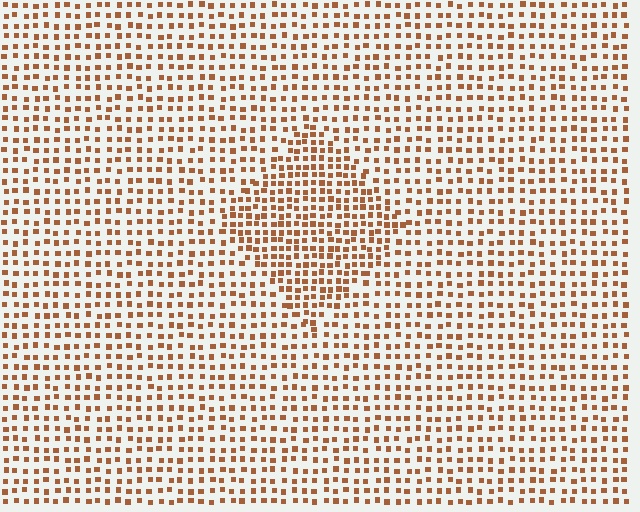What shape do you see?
I see a diamond.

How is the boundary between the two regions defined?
The boundary is defined by a change in element density (approximately 1.6x ratio). All elements are the same color, size, and shape.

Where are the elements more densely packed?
The elements are more densely packed inside the diamond boundary.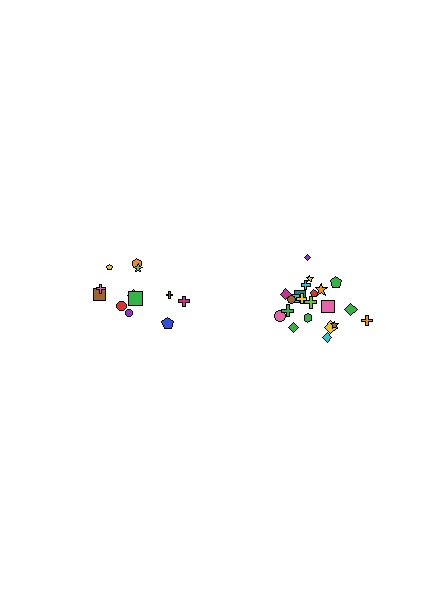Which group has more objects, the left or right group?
The right group.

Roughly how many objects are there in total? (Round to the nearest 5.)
Roughly 35 objects in total.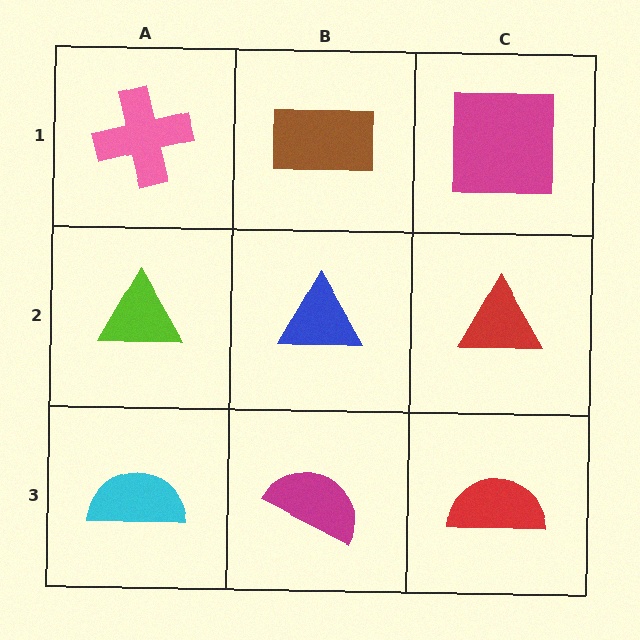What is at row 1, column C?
A magenta square.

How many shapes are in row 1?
3 shapes.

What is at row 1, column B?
A brown rectangle.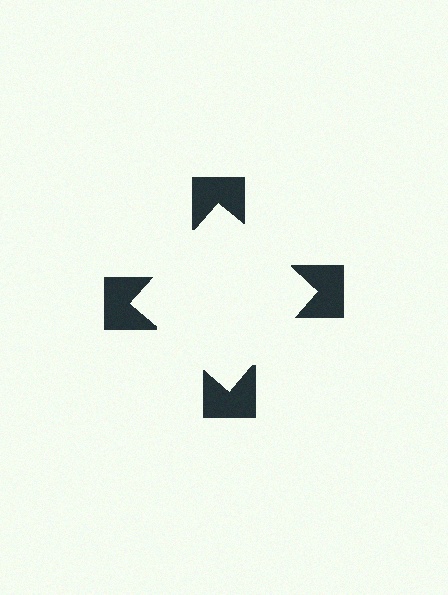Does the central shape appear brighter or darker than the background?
It typically appears slightly brighter than the background, even though no actual brightness change is drawn.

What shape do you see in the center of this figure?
An illusory square — its edges are inferred from the aligned wedge cuts in the notched squares, not physically drawn.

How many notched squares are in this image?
There are 4 — one at each vertex of the illusory square.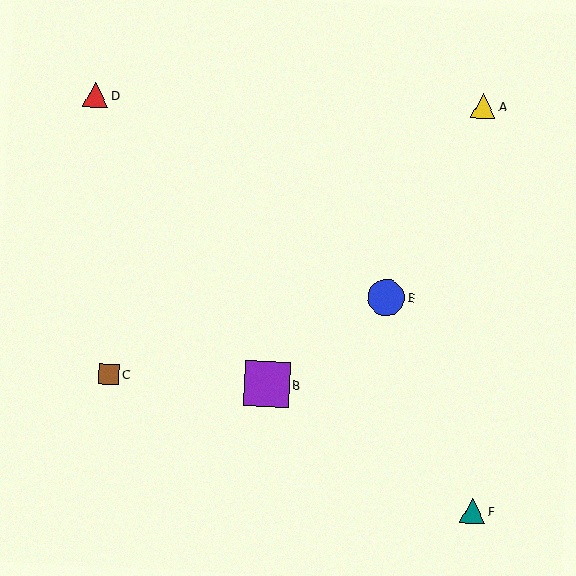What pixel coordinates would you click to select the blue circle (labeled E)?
Click at (386, 298) to select the blue circle E.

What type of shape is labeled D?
Shape D is a red triangle.